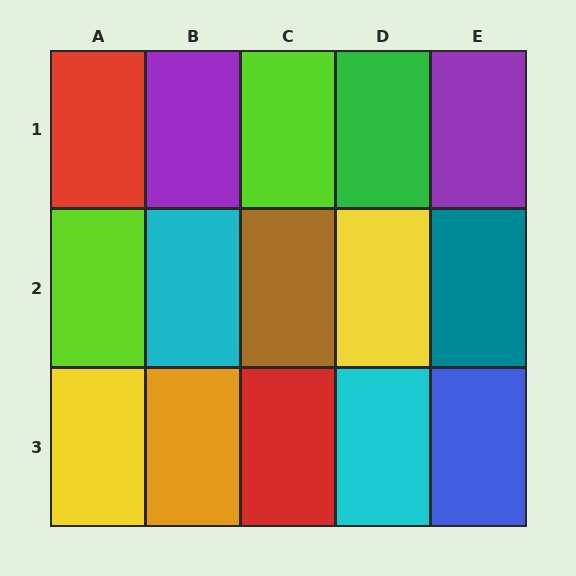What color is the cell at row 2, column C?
Brown.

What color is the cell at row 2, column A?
Lime.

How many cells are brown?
1 cell is brown.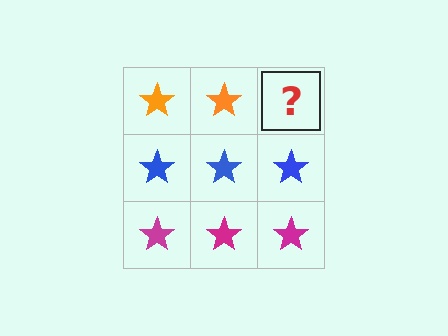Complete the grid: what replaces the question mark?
The question mark should be replaced with an orange star.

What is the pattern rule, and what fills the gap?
The rule is that each row has a consistent color. The gap should be filled with an orange star.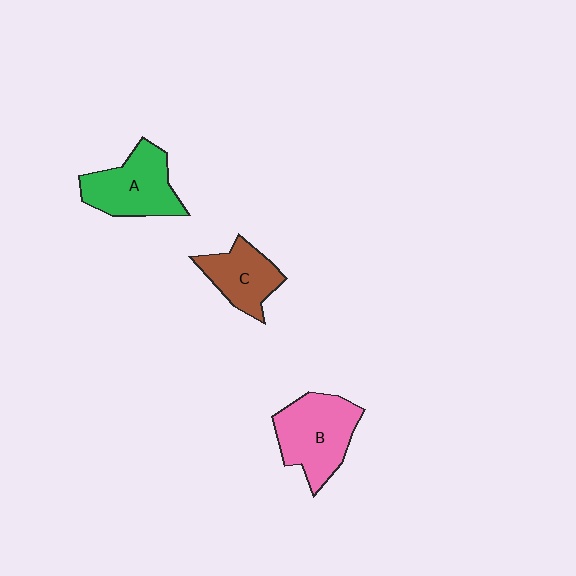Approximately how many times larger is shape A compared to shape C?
Approximately 1.3 times.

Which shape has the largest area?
Shape B (pink).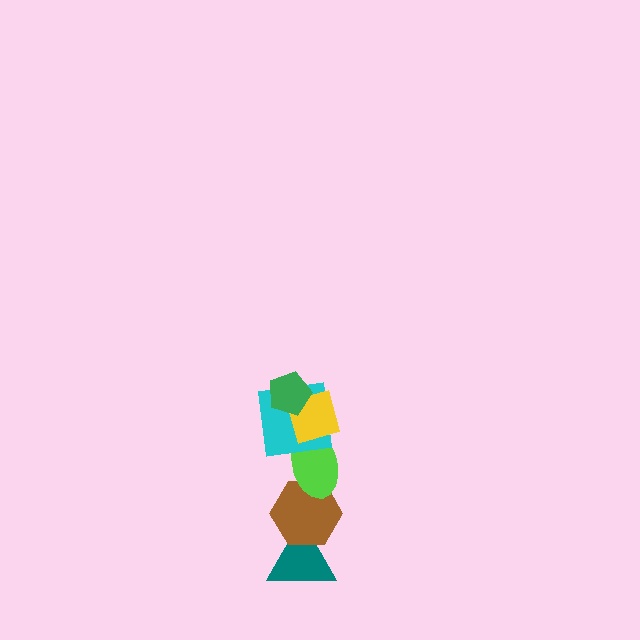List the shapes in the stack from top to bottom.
From top to bottom: the green pentagon, the yellow diamond, the cyan square, the lime ellipse, the brown hexagon, the teal triangle.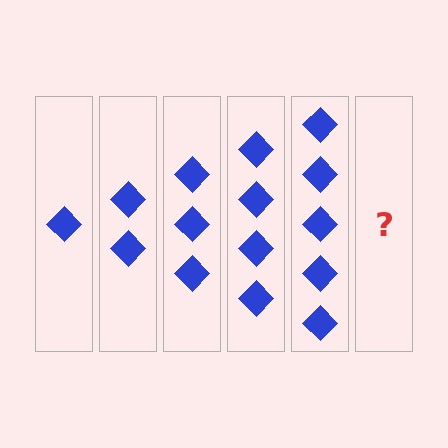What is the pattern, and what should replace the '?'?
The pattern is that each step adds one more diamond. The '?' should be 6 diamonds.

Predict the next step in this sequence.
The next step is 6 diamonds.